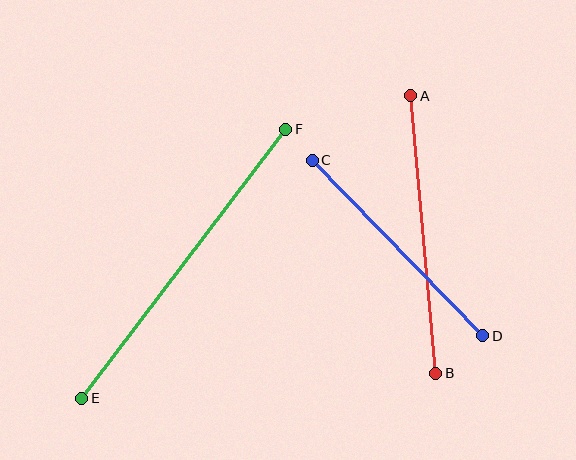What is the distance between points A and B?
The distance is approximately 278 pixels.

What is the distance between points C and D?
The distance is approximately 245 pixels.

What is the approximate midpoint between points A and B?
The midpoint is at approximately (423, 235) pixels.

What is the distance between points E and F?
The distance is approximately 338 pixels.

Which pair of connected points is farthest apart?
Points E and F are farthest apart.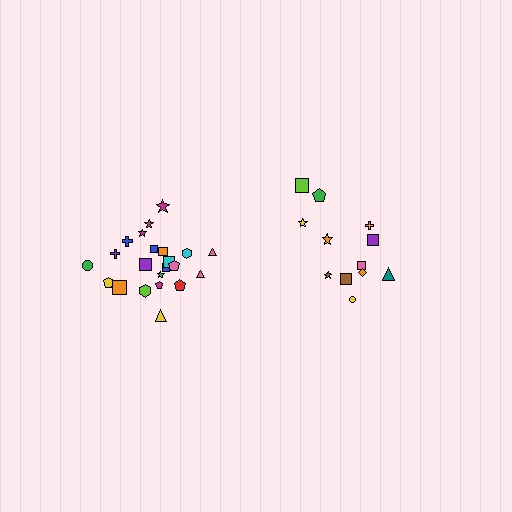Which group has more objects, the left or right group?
The left group.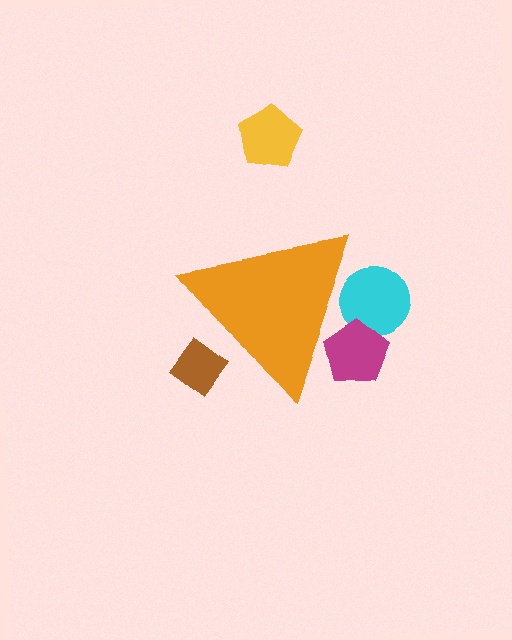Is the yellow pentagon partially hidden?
No, the yellow pentagon is fully visible.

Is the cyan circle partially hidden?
Yes, the cyan circle is partially hidden behind the orange triangle.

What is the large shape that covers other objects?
An orange triangle.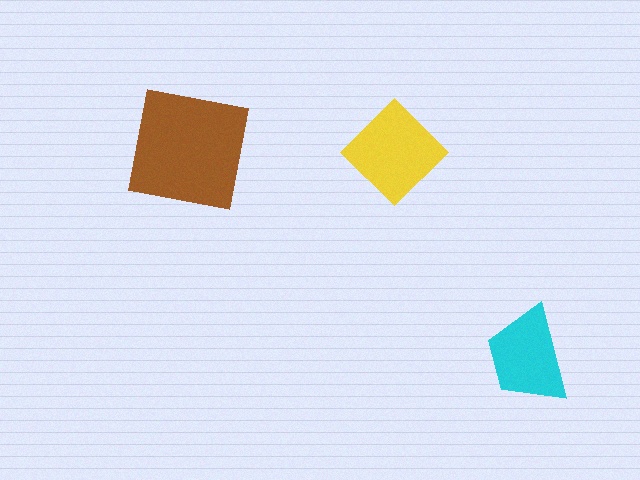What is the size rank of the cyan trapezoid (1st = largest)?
3rd.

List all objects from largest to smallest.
The brown square, the yellow diamond, the cyan trapezoid.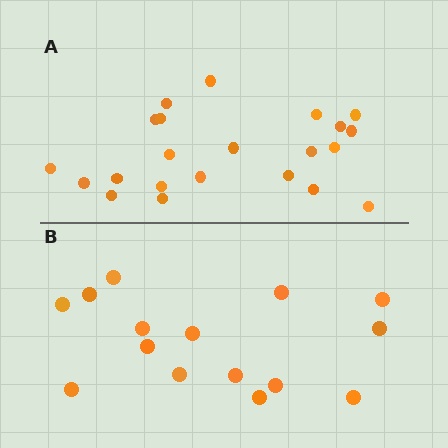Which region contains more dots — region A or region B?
Region A (the top region) has more dots.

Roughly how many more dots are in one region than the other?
Region A has roughly 8 or so more dots than region B.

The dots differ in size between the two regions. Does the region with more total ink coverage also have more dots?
No. Region B has more total ink coverage because its dots are larger, but region A actually contains more individual dots. Total area can be misleading — the number of items is what matters here.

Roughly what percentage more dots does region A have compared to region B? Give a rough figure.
About 45% more.